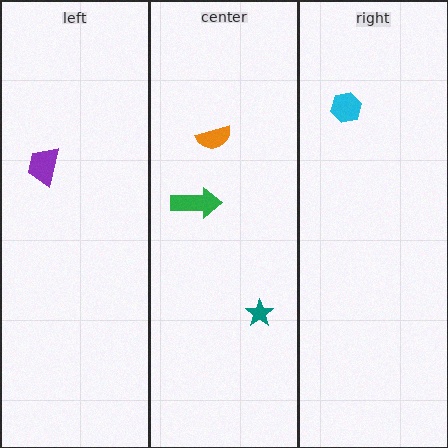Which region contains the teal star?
The center region.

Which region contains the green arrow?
The center region.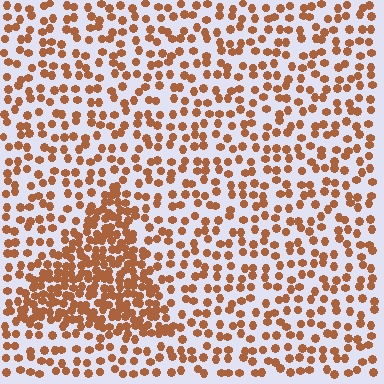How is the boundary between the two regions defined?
The boundary is defined by a change in element density (approximately 2.4x ratio). All elements are the same color, size, and shape.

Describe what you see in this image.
The image contains small brown elements arranged at two different densities. A triangle-shaped region is visible where the elements are more densely packed than the surrounding area.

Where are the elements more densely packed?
The elements are more densely packed inside the triangle boundary.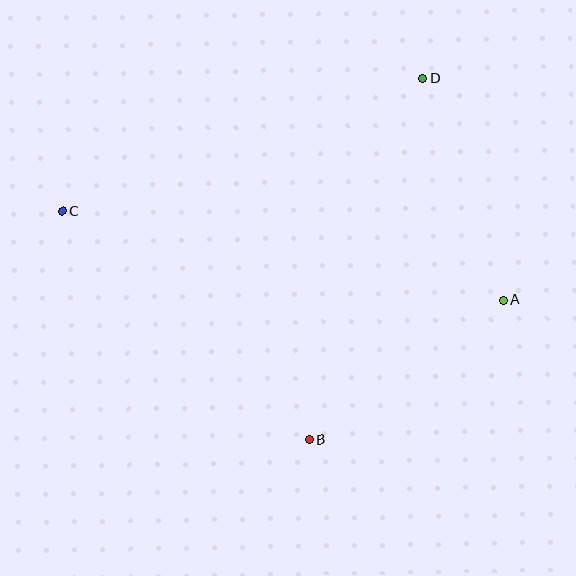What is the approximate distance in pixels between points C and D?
The distance between C and D is approximately 385 pixels.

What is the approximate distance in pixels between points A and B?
The distance between A and B is approximately 239 pixels.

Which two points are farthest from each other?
Points A and C are farthest from each other.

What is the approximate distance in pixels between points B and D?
The distance between B and D is approximately 379 pixels.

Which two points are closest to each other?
Points A and D are closest to each other.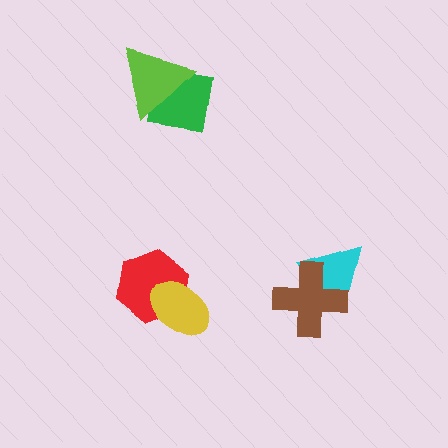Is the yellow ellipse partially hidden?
No, no other shape covers it.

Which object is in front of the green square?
The lime triangle is in front of the green square.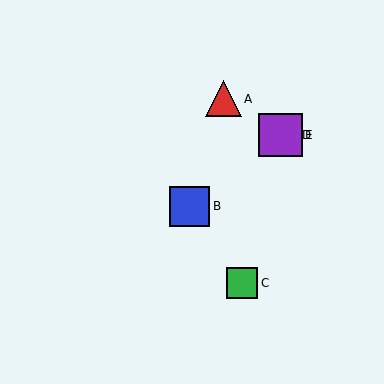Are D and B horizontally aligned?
No, D is at y≈135 and B is at y≈206.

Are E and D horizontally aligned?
Yes, both are at y≈135.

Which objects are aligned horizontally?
Objects D, E are aligned horizontally.